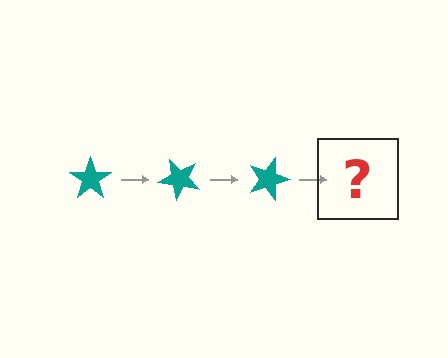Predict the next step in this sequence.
The next step is a teal star rotated 135 degrees.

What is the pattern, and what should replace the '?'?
The pattern is that the star rotates 45 degrees each step. The '?' should be a teal star rotated 135 degrees.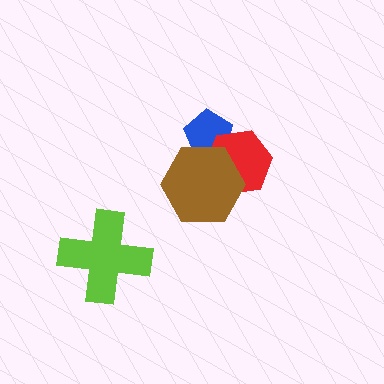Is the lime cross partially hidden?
No, no other shape covers it.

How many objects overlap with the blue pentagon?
2 objects overlap with the blue pentagon.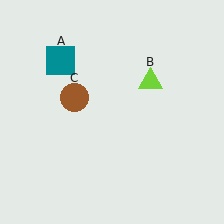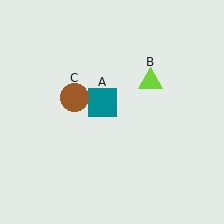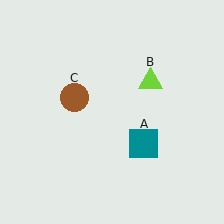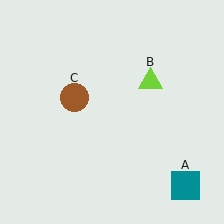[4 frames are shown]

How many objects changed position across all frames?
1 object changed position: teal square (object A).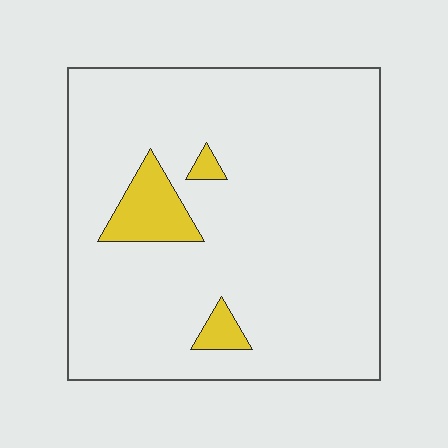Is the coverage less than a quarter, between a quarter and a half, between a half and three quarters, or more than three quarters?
Less than a quarter.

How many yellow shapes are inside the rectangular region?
3.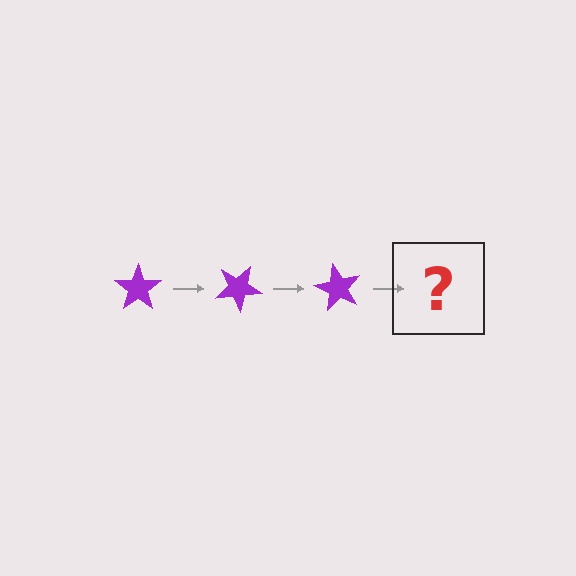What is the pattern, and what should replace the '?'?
The pattern is that the star rotates 30 degrees each step. The '?' should be a purple star rotated 90 degrees.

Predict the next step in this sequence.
The next step is a purple star rotated 90 degrees.